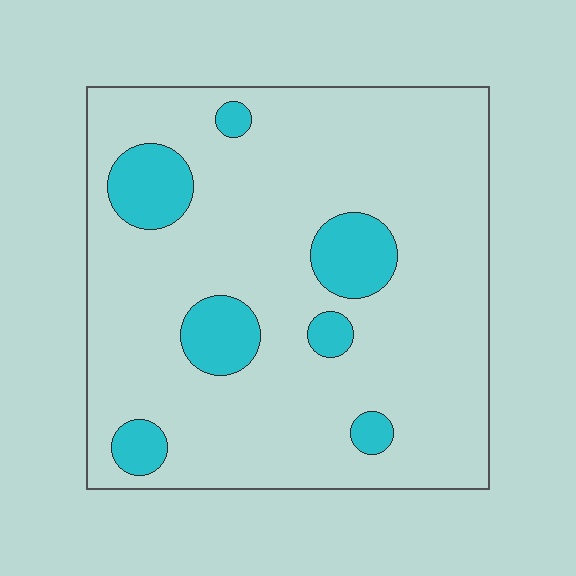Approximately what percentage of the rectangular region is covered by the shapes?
Approximately 15%.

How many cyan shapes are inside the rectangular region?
7.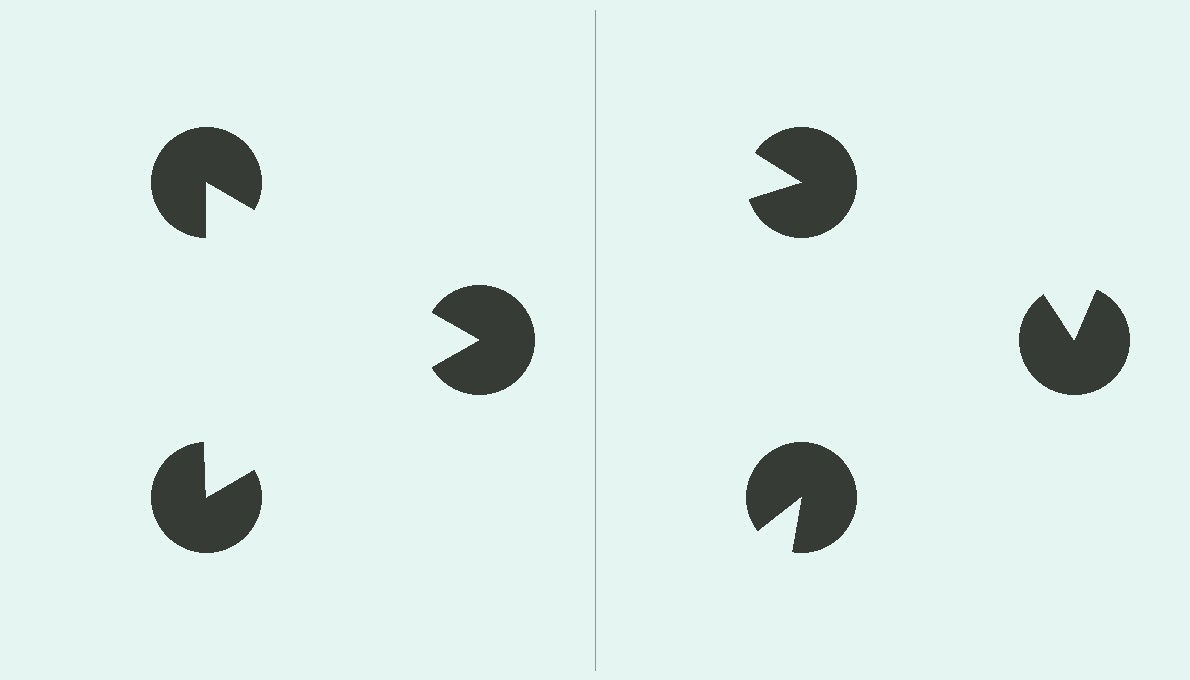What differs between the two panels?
The pac-man discs are positioned identically on both sides; only the wedge orientations differ. On the left they align to a triangle; on the right they are misaligned.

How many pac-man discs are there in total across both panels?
6 — 3 on each side.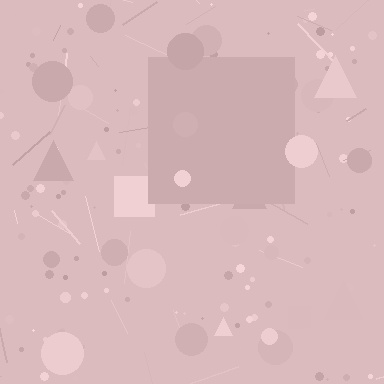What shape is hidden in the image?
A square is hidden in the image.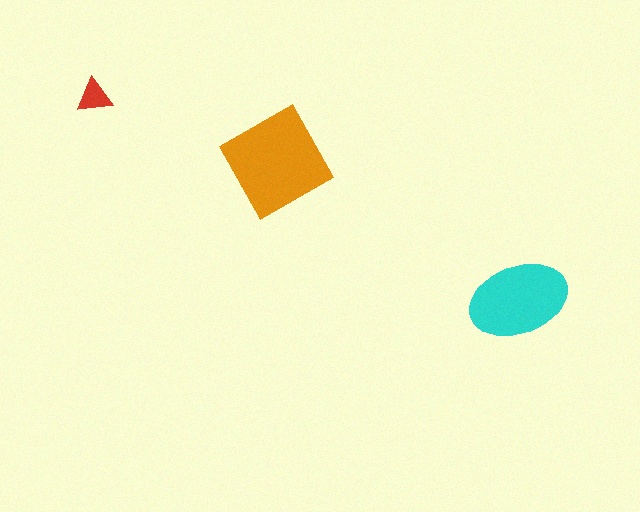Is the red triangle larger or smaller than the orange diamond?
Smaller.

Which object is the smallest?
The red triangle.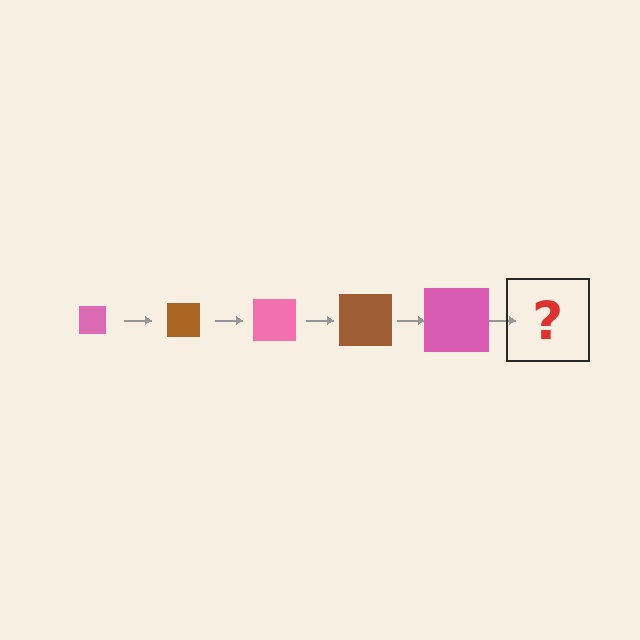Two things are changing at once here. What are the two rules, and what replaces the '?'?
The two rules are that the square grows larger each step and the color cycles through pink and brown. The '?' should be a brown square, larger than the previous one.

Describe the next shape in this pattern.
It should be a brown square, larger than the previous one.